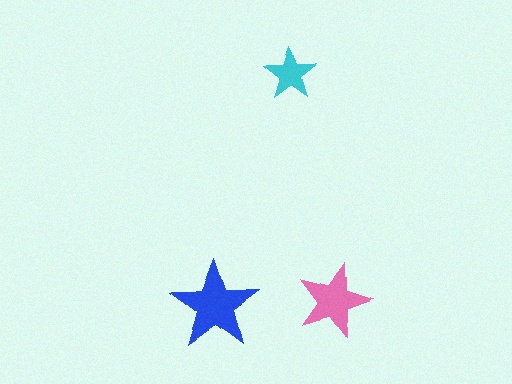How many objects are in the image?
There are 3 objects in the image.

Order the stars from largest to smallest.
the blue one, the pink one, the cyan one.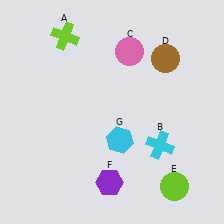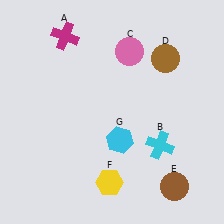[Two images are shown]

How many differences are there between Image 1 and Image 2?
There are 3 differences between the two images.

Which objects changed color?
A changed from lime to magenta. E changed from lime to brown. F changed from purple to yellow.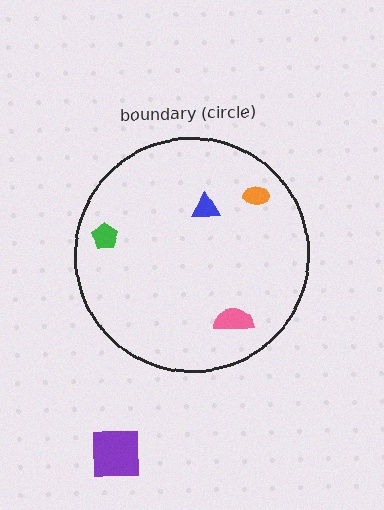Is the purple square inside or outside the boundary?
Outside.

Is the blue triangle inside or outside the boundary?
Inside.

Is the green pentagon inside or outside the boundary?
Inside.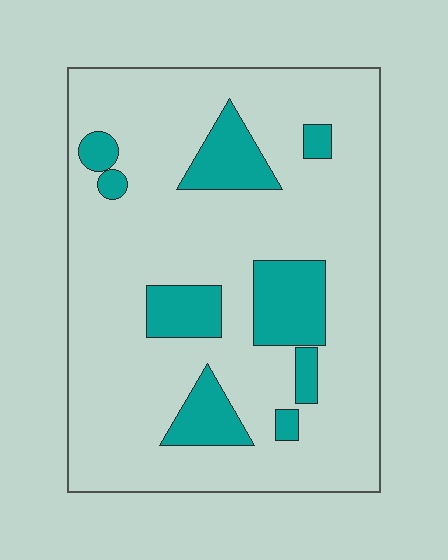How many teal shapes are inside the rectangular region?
9.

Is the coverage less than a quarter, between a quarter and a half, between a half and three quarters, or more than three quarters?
Less than a quarter.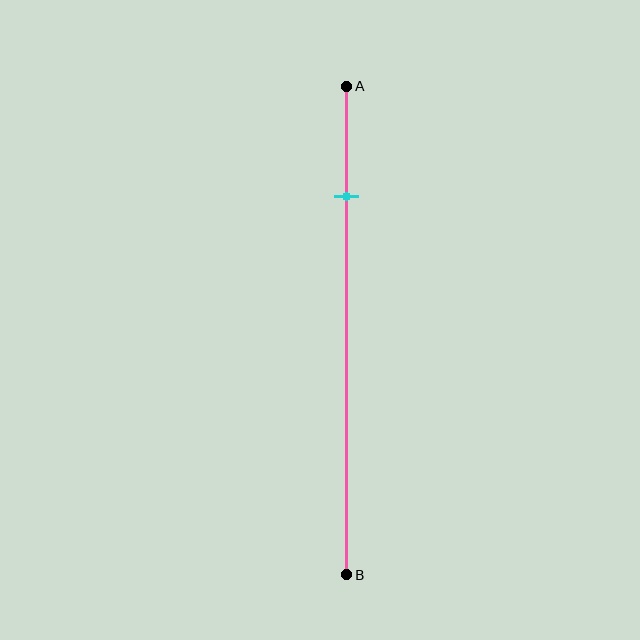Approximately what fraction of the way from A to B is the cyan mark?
The cyan mark is approximately 25% of the way from A to B.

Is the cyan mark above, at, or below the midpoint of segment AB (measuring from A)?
The cyan mark is above the midpoint of segment AB.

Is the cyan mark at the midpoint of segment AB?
No, the mark is at about 25% from A, not at the 50% midpoint.